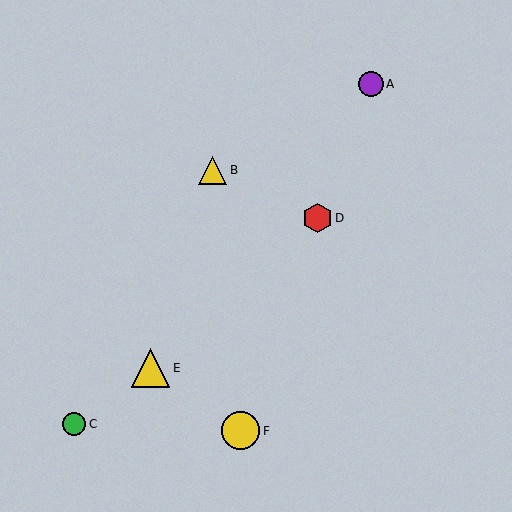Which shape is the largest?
The yellow triangle (labeled E) is the largest.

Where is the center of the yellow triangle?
The center of the yellow triangle is at (151, 368).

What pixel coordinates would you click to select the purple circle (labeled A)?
Click at (371, 84) to select the purple circle A.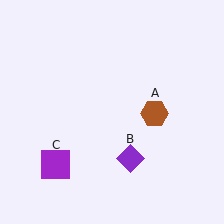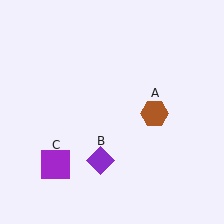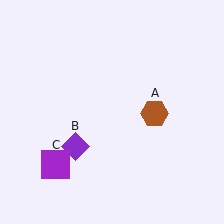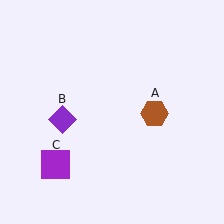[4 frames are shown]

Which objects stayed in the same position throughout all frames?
Brown hexagon (object A) and purple square (object C) remained stationary.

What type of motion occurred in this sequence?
The purple diamond (object B) rotated clockwise around the center of the scene.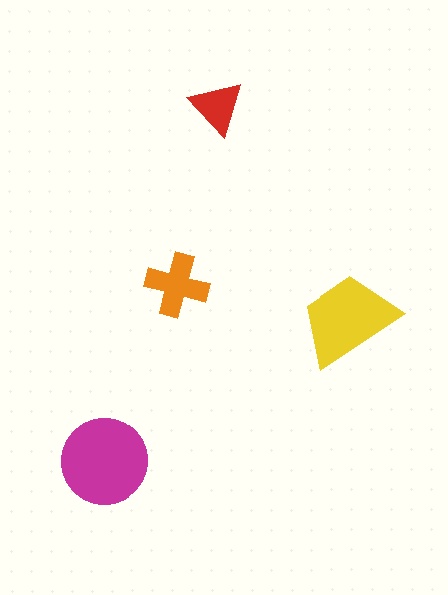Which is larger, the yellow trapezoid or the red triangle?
The yellow trapezoid.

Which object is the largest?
The magenta circle.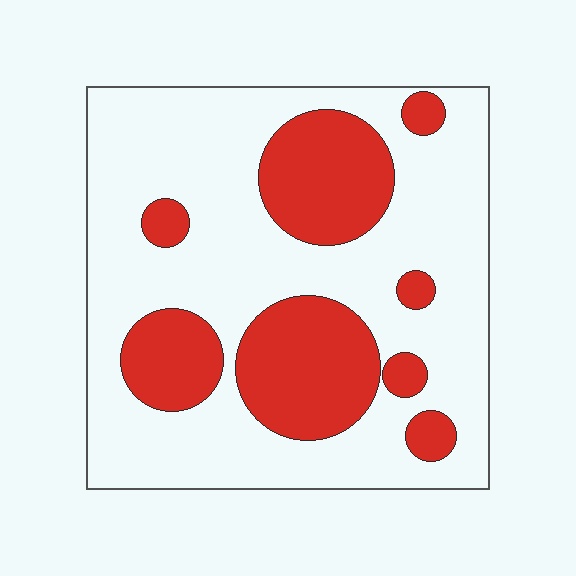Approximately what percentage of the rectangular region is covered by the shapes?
Approximately 30%.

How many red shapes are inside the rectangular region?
8.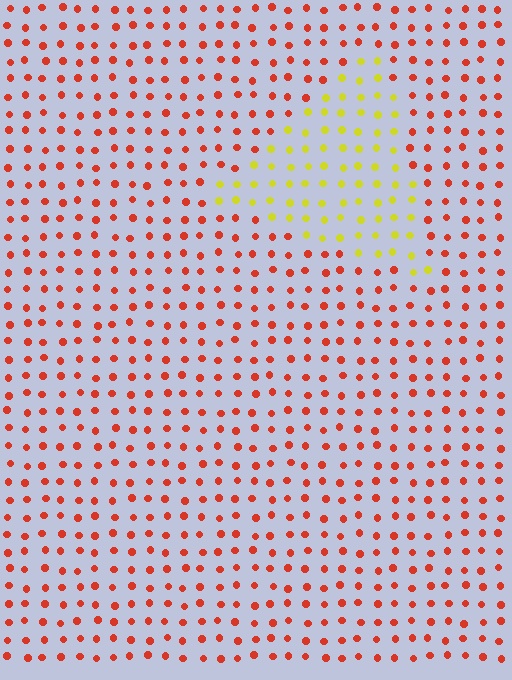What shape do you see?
I see a triangle.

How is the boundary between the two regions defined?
The boundary is defined purely by a slight shift in hue (about 58 degrees). Spacing, size, and orientation are identical on both sides.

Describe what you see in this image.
The image is filled with small red elements in a uniform arrangement. A triangle-shaped region is visible where the elements are tinted to a slightly different hue, forming a subtle color boundary.